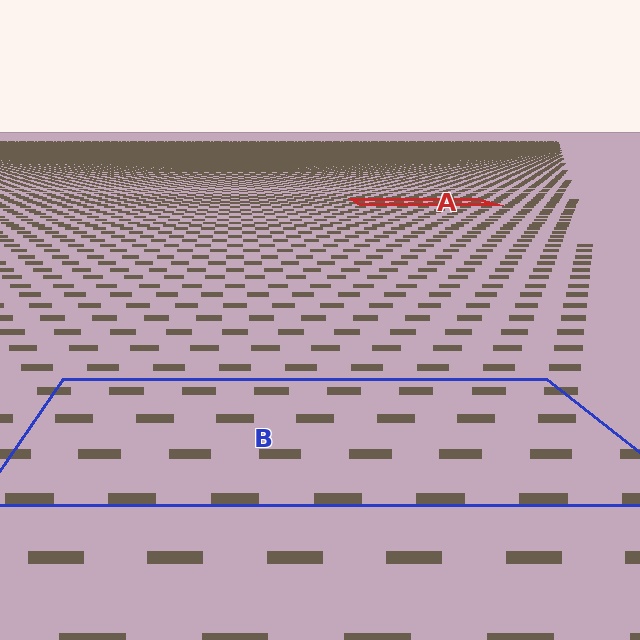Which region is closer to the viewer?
Region B is closer. The texture elements there are larger and more spread out.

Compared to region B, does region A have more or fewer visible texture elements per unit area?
Region A has more texture elements per unit area — they are packed more densely because it is farther away.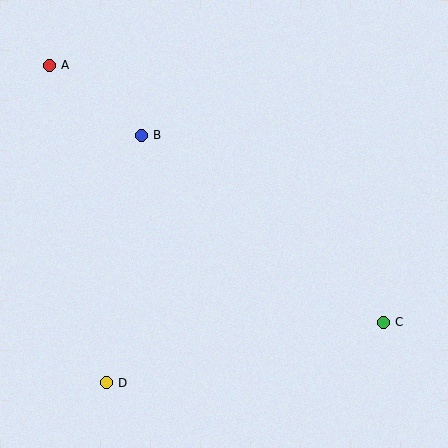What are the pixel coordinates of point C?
Point C is at (383, 322).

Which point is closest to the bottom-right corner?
Point C is closest to the bottom-right corner.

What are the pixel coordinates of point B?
Point B is at (141, 135).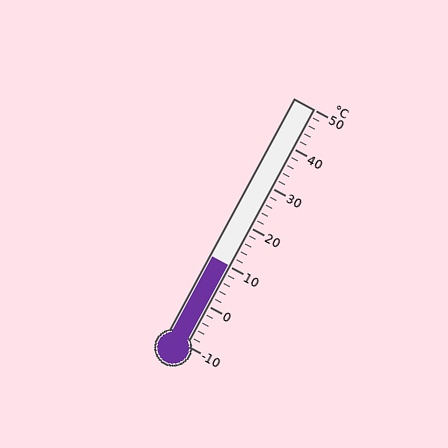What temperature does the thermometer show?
The thermometer shows approximately 10°C.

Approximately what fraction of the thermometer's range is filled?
The thermometer is filled to approximately 35% of its range.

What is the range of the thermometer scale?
The thermometer scale ranges from -10°C to 50°C.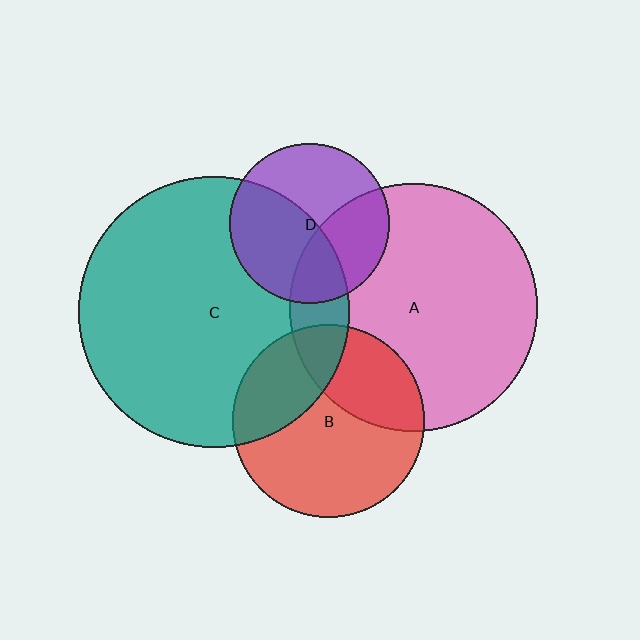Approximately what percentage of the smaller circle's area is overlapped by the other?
Approximately 30%.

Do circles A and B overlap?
Yes.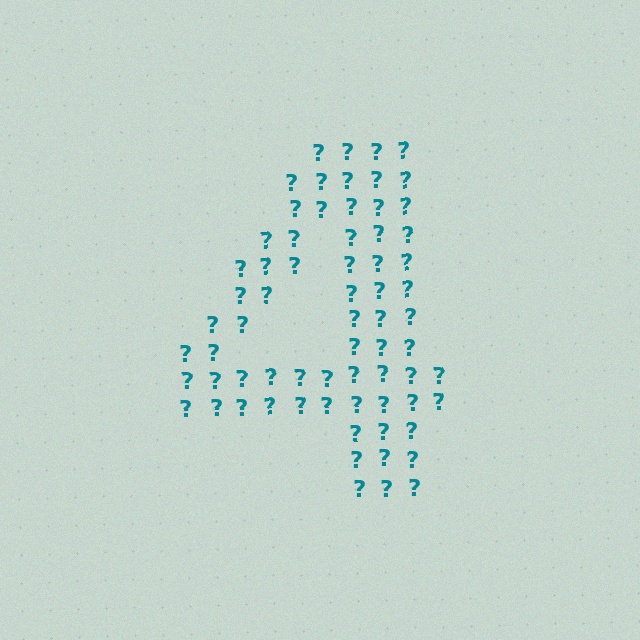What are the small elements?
The small elements are question marks.